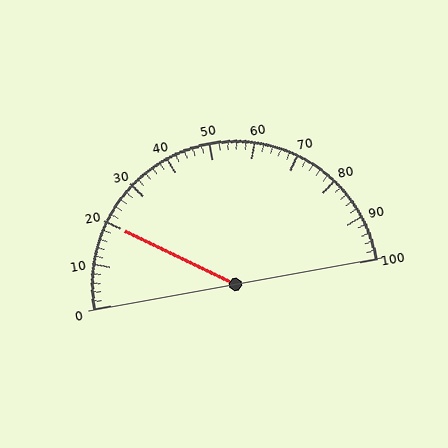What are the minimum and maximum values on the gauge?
The gauge ranges from 0 to 100.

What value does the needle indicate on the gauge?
The needle indicates approximately 20.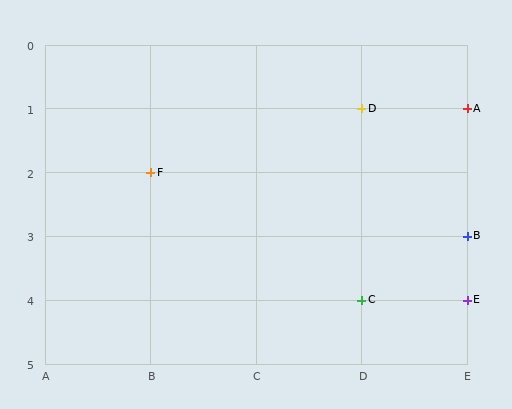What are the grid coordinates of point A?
Point A is at grid coordinates (E, 1).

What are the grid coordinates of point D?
Point D is at grid coordinates (D, 1).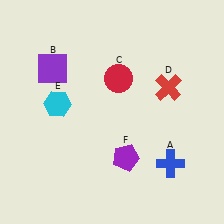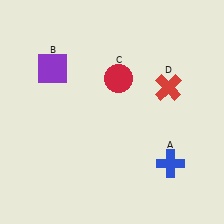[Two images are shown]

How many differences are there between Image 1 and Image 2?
There are 2 differences between the two images.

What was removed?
The purple pentagon (F), the cyan hexagon (E) were removed in Image 2.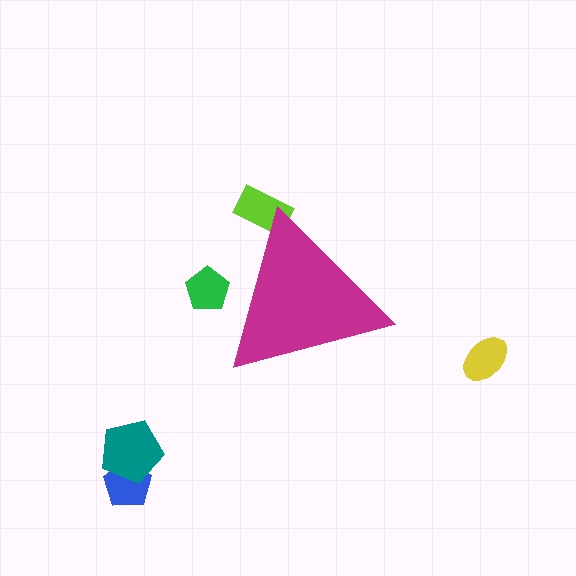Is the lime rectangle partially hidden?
Yes, the lime rectangle is partially hidden behind the magenta triangle.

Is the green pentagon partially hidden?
Yes, the green pentagon is partially hidden behind the magenta triangle.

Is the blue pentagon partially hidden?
No, the blue pentagon is fully visible.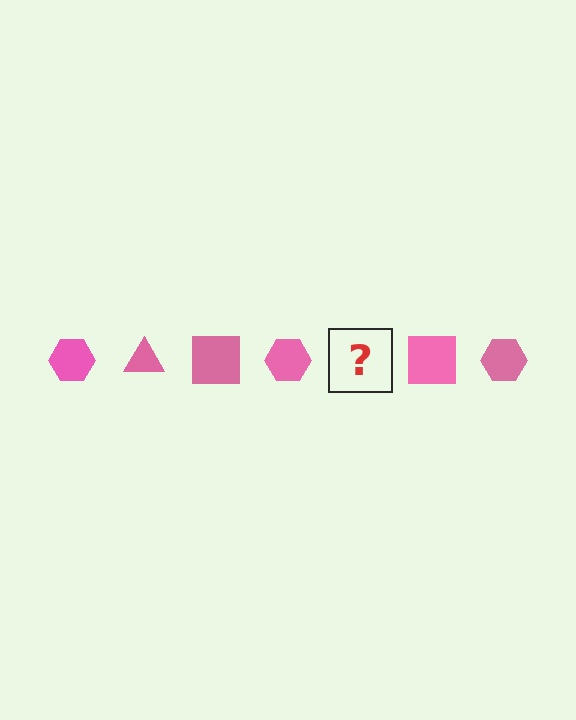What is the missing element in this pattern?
The missing element is a pink triangle.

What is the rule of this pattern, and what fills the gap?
The rule is that the pattern cycles through hexagon, triangle, square shapes in pink. The gap should be filled with a pink triangle.